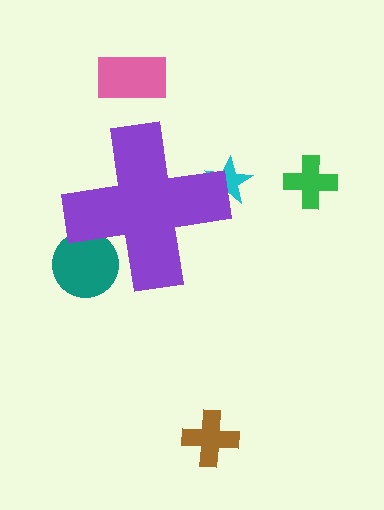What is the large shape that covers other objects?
A purple cross.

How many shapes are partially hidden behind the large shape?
2 shapes are partially hidden.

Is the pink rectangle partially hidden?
No, the pink rectangle is fully visible.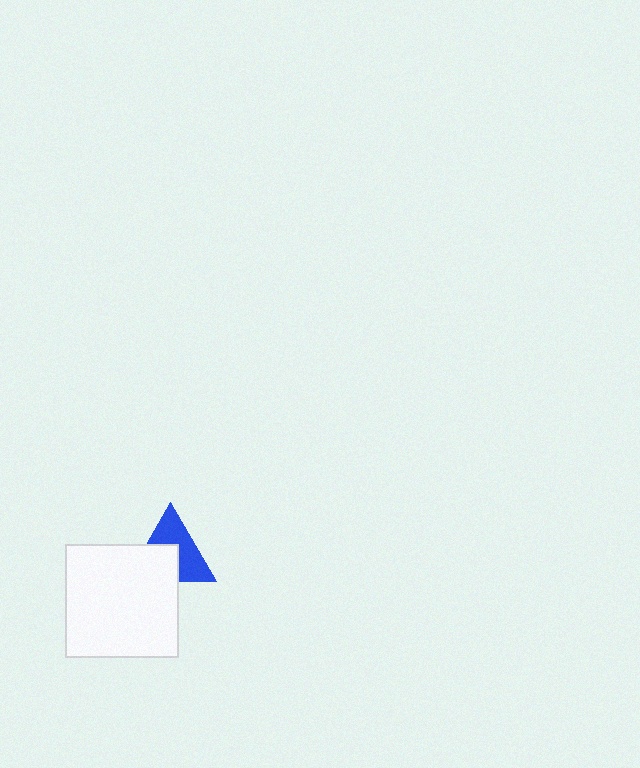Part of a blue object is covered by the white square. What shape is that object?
It is a triangle.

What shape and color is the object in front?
The object in front is a white square.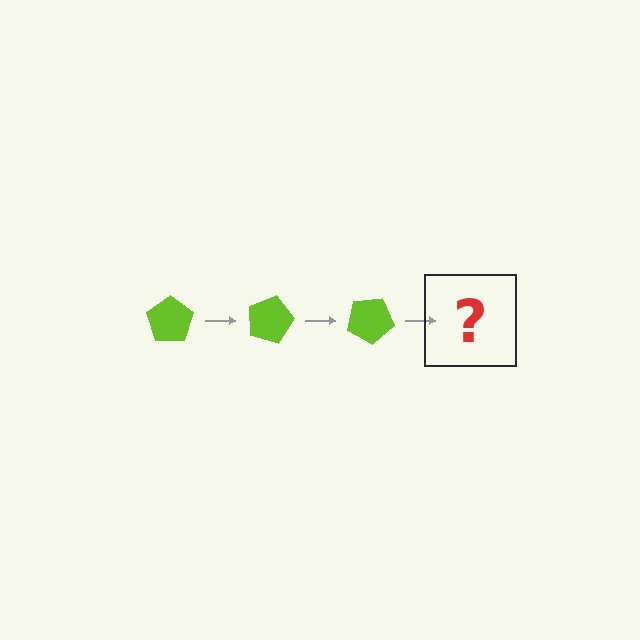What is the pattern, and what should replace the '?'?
The pattern is that the pentagon rotates 15 degrees each step. The '?' should be a lime pentagon rotated 45 degrees.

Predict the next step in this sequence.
The next step is a lime pentagon rotated 45 degrees.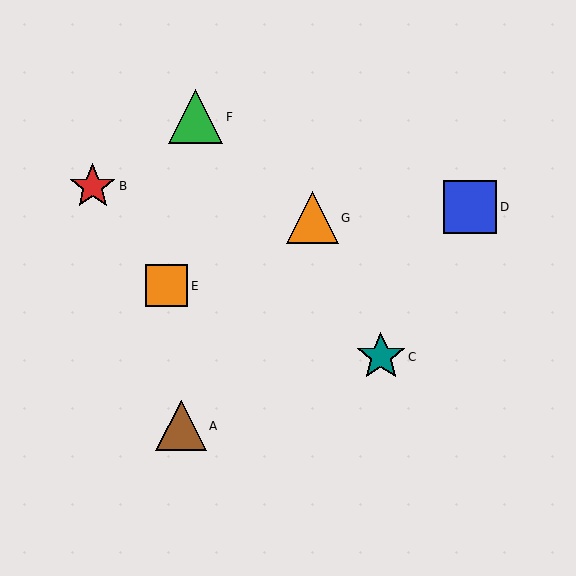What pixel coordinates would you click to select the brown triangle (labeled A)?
Click at (181, 426) to select the brown triangle A.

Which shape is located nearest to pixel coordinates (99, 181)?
The red star (labeled B) at (93, 186) is nearest to that location.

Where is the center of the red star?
The center of the red star is at (93, 186).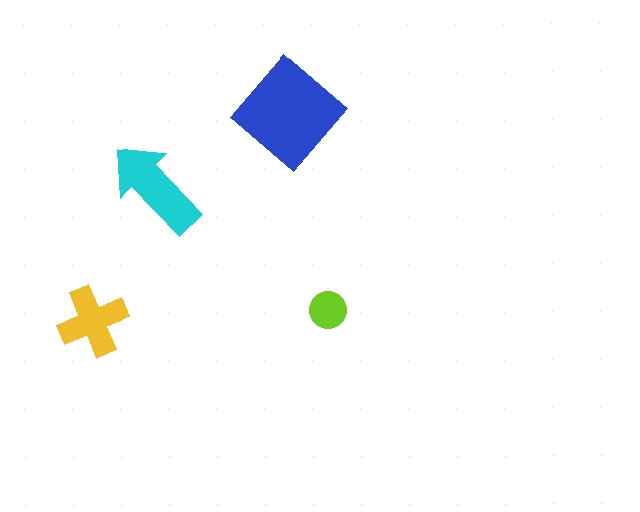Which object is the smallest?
The lime circle.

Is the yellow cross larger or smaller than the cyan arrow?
Smaller.